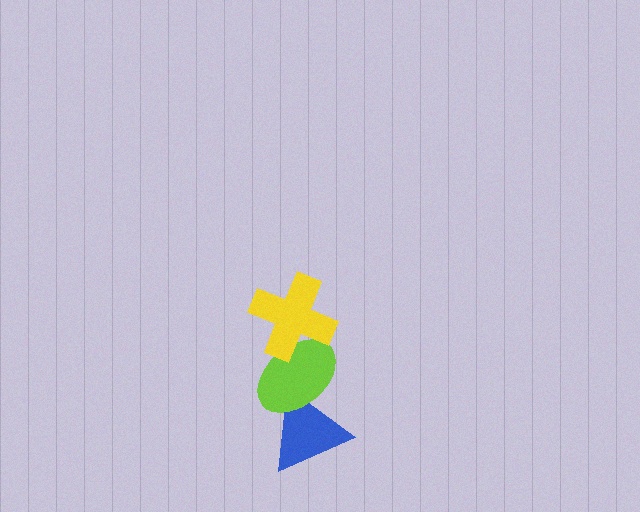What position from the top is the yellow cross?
The yellow cross is 1st from the top.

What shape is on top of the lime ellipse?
The yellow cross is on top of the lime ellipse.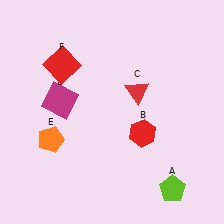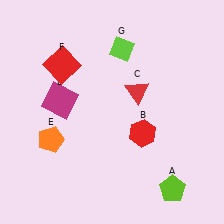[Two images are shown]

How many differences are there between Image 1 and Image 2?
There is 1 difference between the two images.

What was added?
A lime diamond (G) was added in Image 2.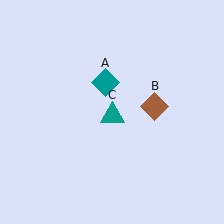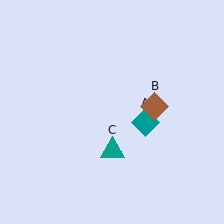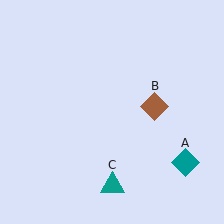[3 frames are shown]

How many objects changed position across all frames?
2 objects changed position: teal diamond (object A), teal triangle (object C).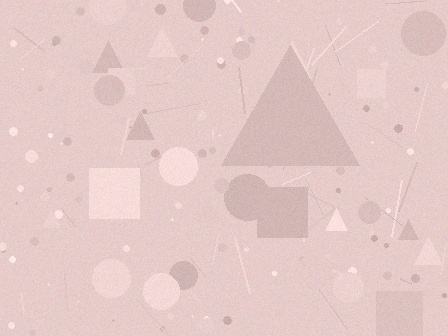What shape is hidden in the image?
A triangle is hidden in the image.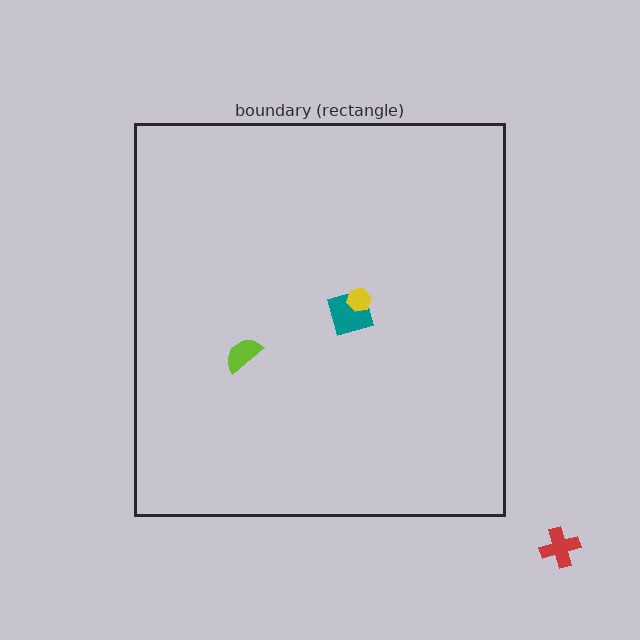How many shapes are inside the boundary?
3 inside, 1 outside.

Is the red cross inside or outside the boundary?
Outside.